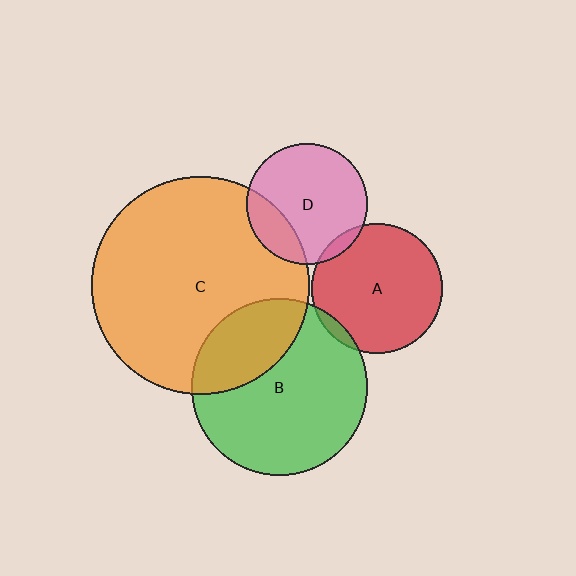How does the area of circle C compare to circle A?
Approximately 2.8 times.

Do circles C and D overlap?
Yes.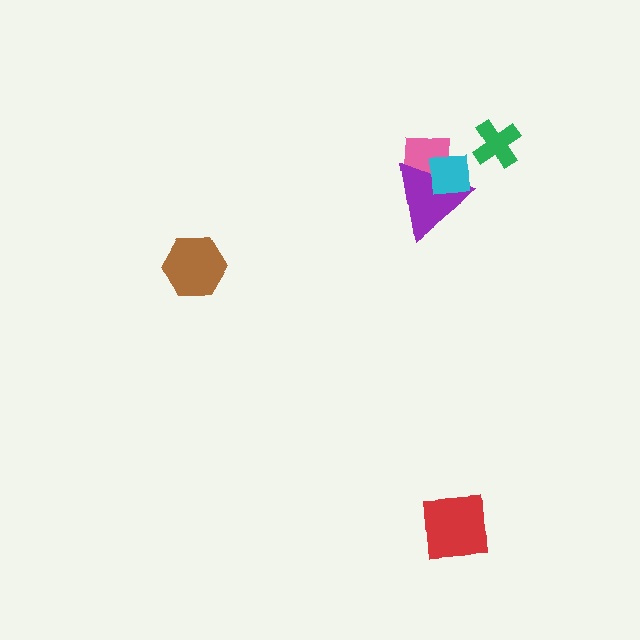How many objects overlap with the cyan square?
2 objects overlap with the cyan square.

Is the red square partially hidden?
No, no other shape covers it.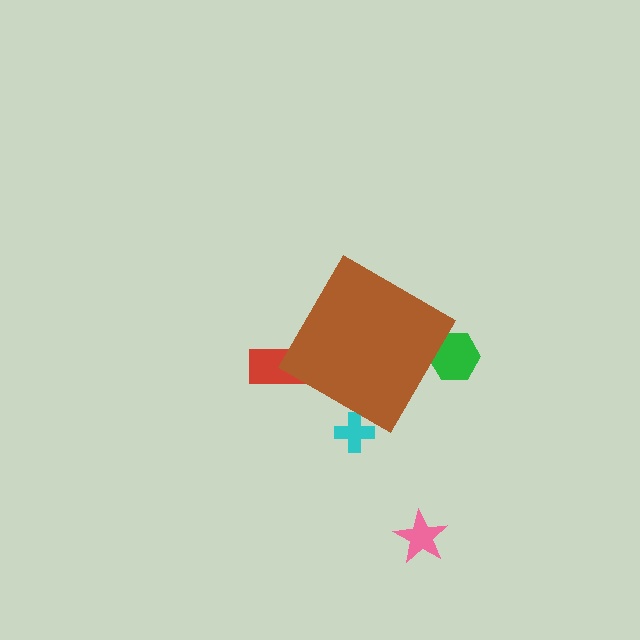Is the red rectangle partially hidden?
Yes, the red rectangle is partially hidden behind the brown diamond.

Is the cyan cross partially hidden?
Yes, the cyan cross is partially hidden behind the brown diamond.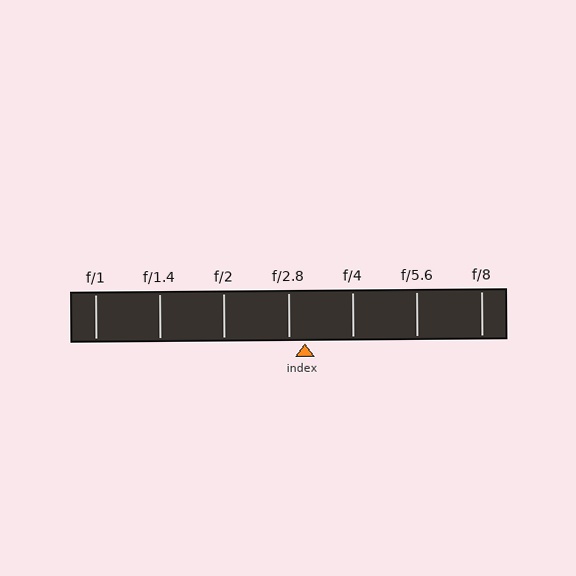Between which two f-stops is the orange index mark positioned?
The index mark is between f/2.8 and f/4.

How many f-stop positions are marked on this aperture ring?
There are 7 f-stop positions marked.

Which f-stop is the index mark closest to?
The index mark is closest to f/2.8.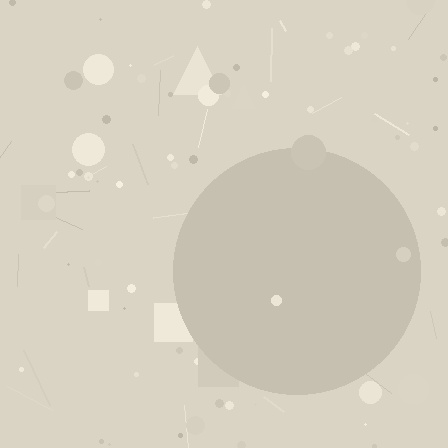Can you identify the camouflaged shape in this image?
The camouflaged shape is a circle.